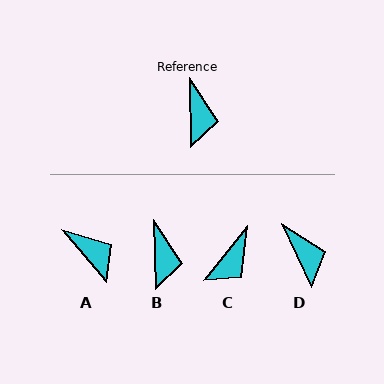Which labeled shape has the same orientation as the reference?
B.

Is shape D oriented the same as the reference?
No, it is off by about 24 degrees.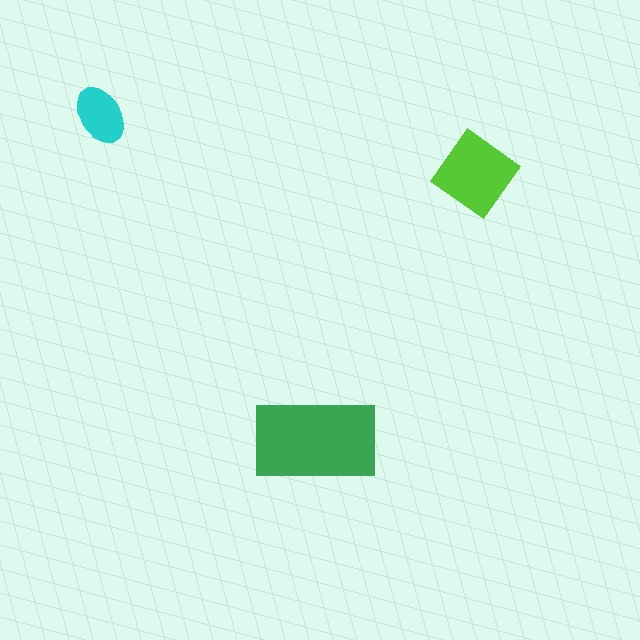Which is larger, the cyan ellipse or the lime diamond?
The lime diamond.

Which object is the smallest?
The cyan ellipse.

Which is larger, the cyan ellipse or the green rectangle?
The green rectangle.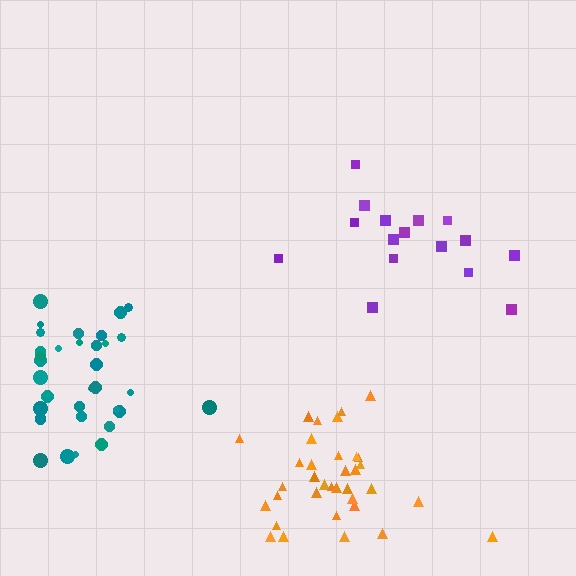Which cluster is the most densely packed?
Teal.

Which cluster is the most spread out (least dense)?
Purple.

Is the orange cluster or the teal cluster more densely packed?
Teal.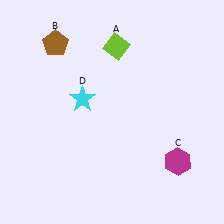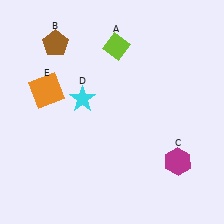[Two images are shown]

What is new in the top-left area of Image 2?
An orange square (E) was added in the top-left area of Image 2.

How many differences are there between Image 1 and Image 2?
There is 1 difference between the two images.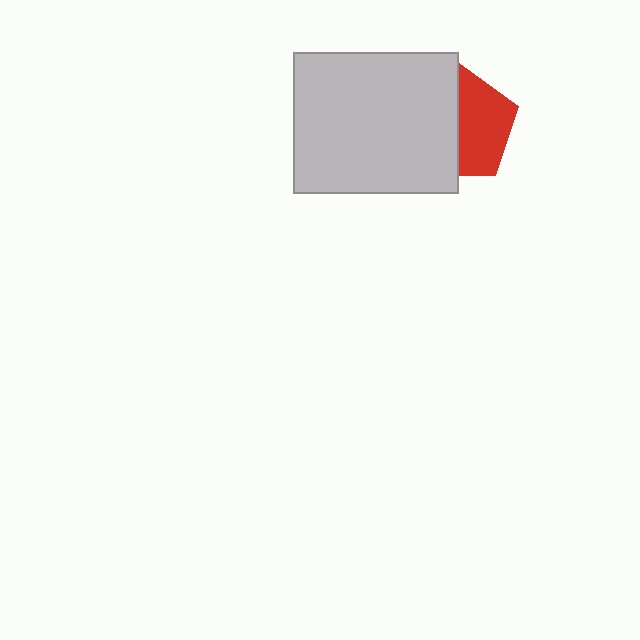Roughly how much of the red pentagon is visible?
About half of it is visible (roughly 50%).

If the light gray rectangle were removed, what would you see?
You would see the complete red pentagon.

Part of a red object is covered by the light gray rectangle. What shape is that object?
It is a pentagon.